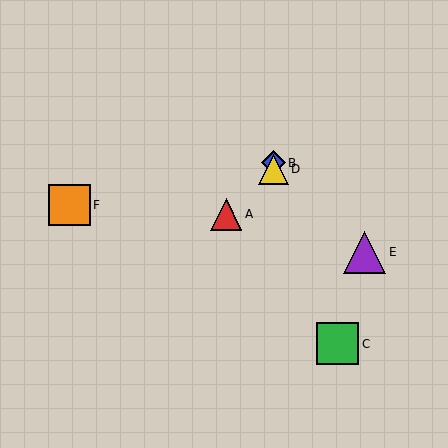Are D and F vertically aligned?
No, D is at x≈273 and F is at x≈69.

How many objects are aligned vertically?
2 objects (B, D) are aligned vertically.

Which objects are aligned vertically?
Objects B, D are aligned vertically.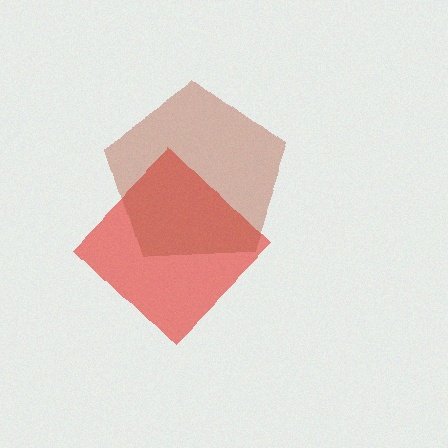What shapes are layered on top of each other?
The layered shapes are: a red diamond, a brown pentagon.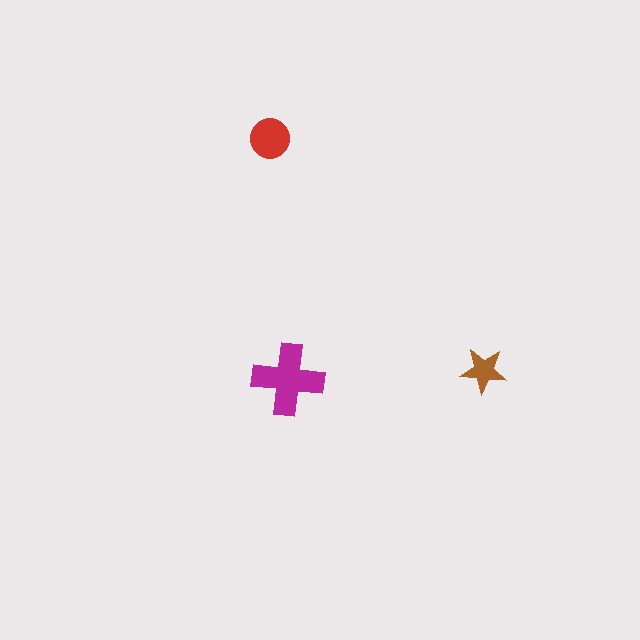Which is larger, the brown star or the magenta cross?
The magenta cross.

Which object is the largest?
The magenta cross.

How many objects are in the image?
There are 3 objects in the image.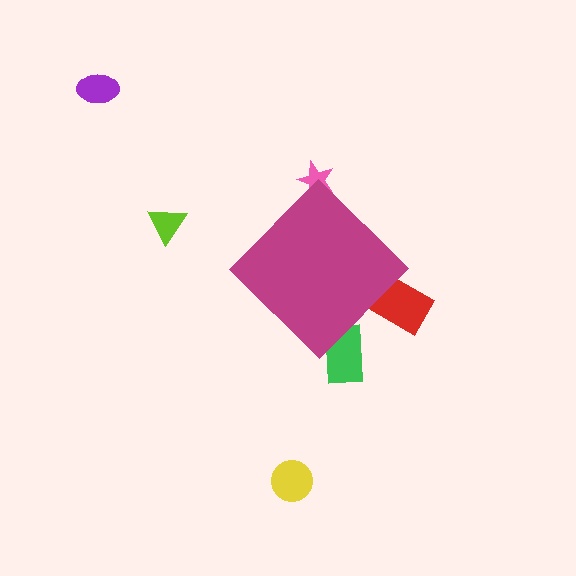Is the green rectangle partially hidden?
Yes, the green rectangle is partially hidden behind the magenta diamond.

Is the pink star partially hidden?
Yes, the pink star is partially hidden behind the magenta diamond.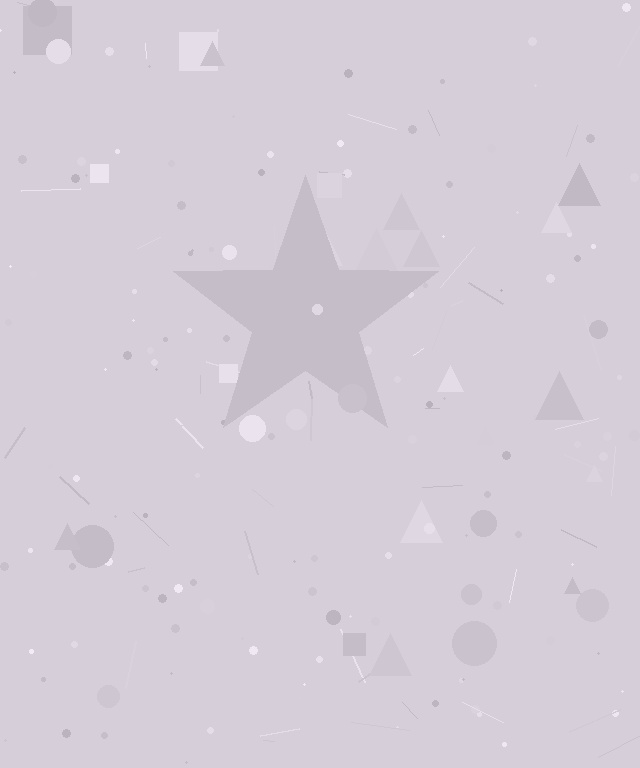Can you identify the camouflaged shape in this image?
The camouflaged shape is a star.